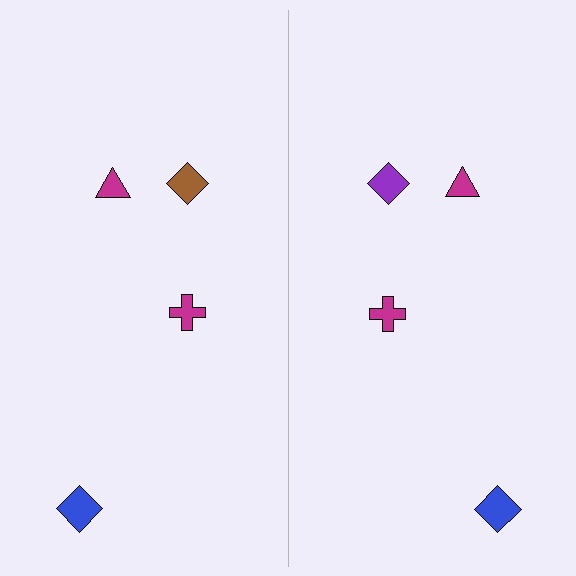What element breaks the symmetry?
The purple diamond on the right side breaks the symmetry — its mirror counterpart is brown.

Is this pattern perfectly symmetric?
No, the pattern is not perfectly symmetric. The purple diamond on the right side breaks the symmetry — its mirror counterpart is brown.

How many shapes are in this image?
There are 8 shapes in this image.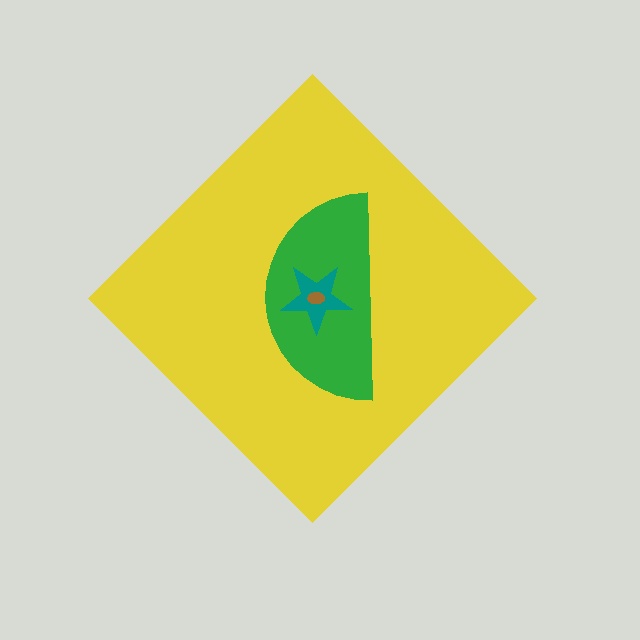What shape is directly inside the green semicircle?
The teal star.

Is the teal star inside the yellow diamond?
Yes.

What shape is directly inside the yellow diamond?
The green semicircle.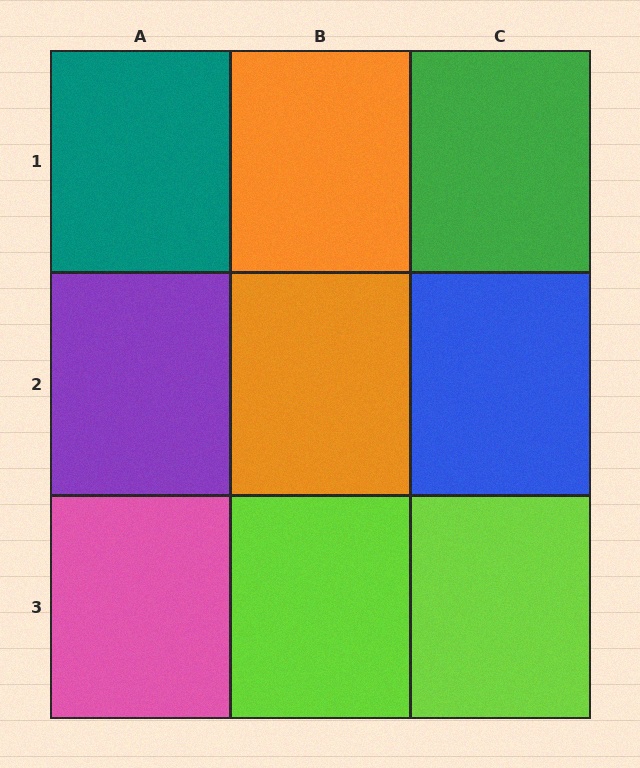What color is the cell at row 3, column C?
Lime.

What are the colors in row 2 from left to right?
Purple, orange, blue.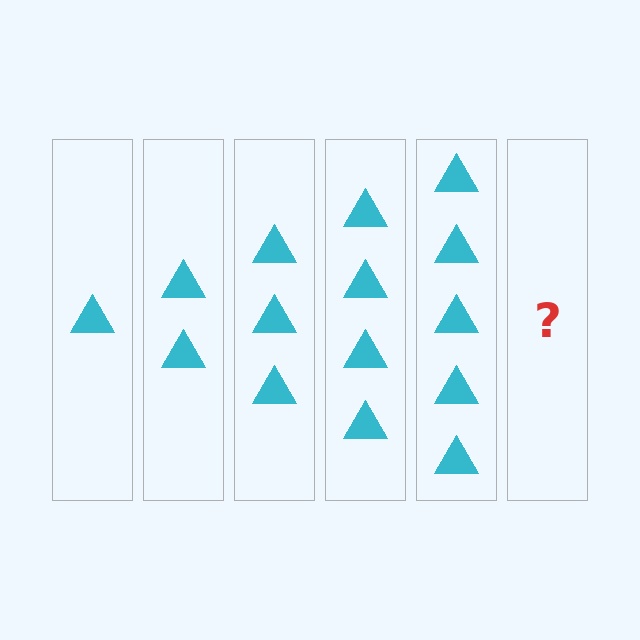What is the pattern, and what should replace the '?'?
The pattern is that each step adds one more triangle. The '?' should be 6 triangles.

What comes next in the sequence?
The next element should be 6 triangles.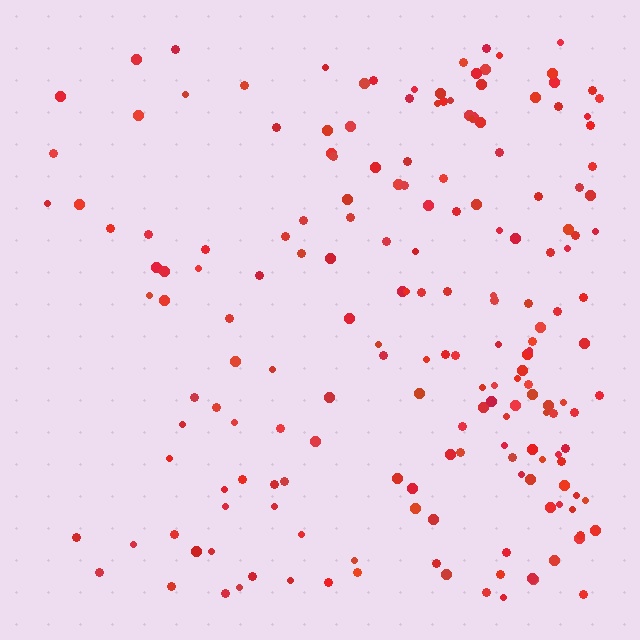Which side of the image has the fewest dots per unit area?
The left.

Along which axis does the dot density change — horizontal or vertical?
Horizontal.